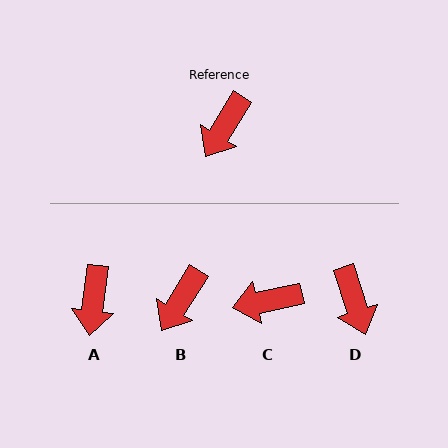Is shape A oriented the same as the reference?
No, it is off by about 25 degrees.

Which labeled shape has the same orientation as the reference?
B.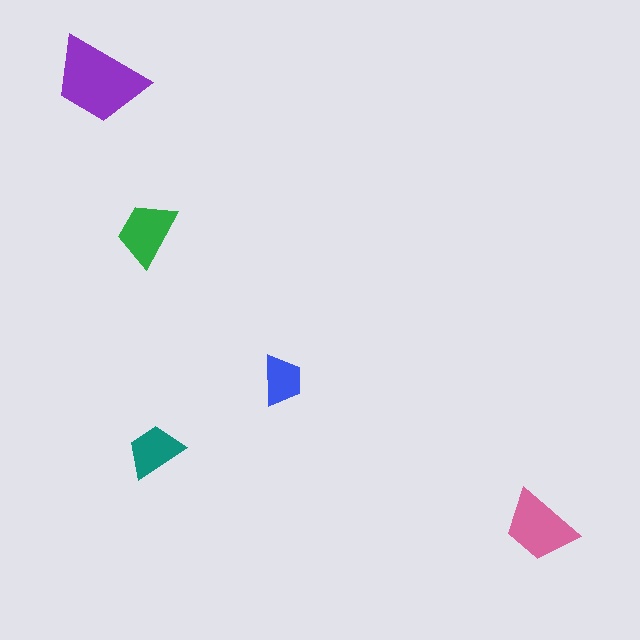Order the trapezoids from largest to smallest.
the purple one, the pink one, the green one, the teal one, the blue one.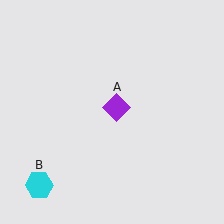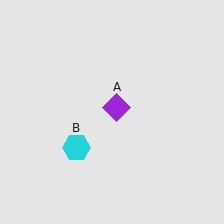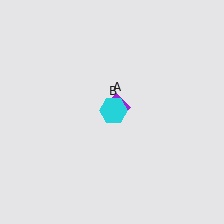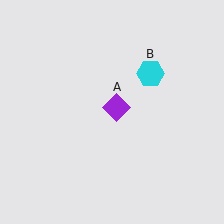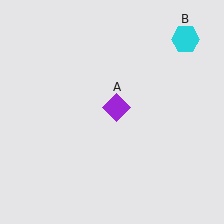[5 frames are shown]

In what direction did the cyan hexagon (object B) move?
The cyan hexagon (object B) moved up and to the right.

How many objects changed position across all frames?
1 object changed position: cyan hexagon (object B).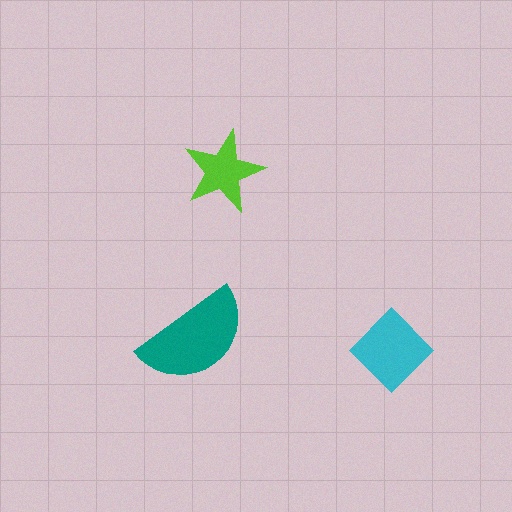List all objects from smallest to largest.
The lime star, the cyan diamond, the teal semicircle.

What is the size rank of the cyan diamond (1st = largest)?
2nd.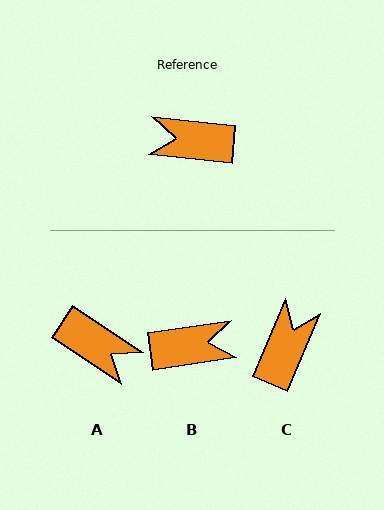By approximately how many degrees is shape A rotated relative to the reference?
Approximately 152 degrees counter-clockwise.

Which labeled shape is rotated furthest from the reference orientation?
B, about 166 degrees away.